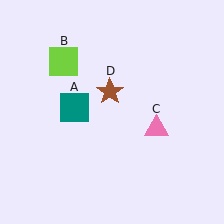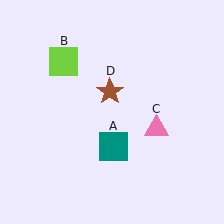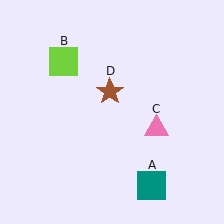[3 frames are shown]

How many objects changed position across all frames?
1 object changed position: teal square (object A).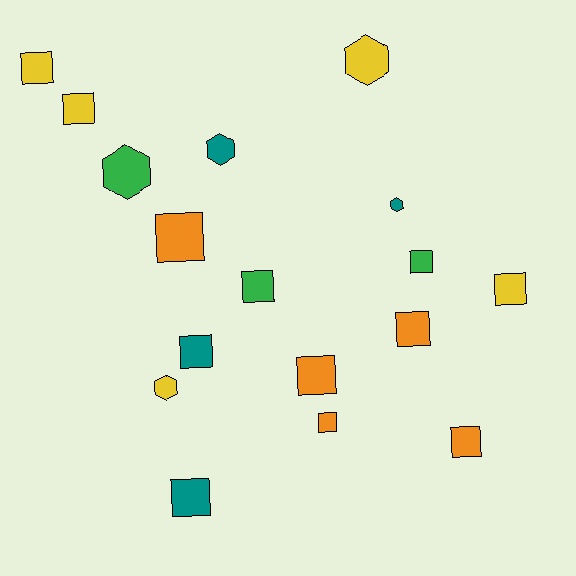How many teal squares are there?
There are 2 teal squares.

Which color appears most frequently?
Yellow, with 5 objects.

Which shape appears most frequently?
Square, with 12 objects.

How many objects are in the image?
There are 17 objects.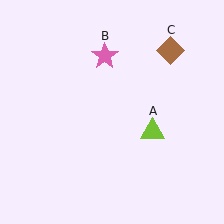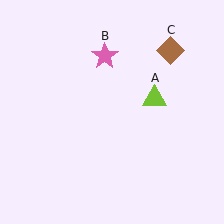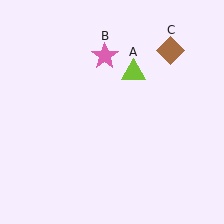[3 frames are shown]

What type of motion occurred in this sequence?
The lime triangle (object A) rotated counterclockwise around the center of the scene.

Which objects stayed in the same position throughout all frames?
Pink star (object B) and brown diamond (object C) remained stationary.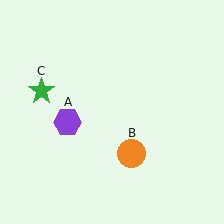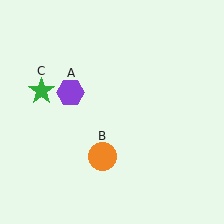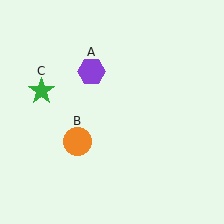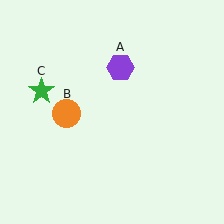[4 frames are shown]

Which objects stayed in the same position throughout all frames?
Green star (object C) remained stationary.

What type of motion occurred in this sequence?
The purple hexagon (object A), orange circle (object B) rotated clockwise around the center of the scene.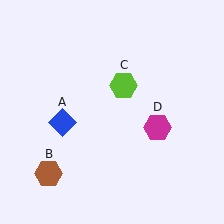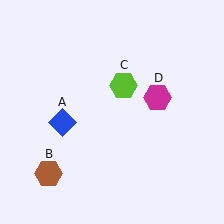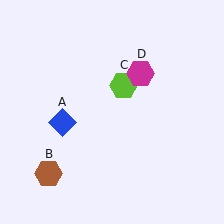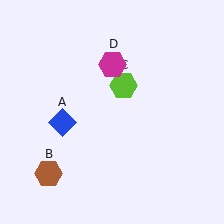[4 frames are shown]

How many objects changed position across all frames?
1 object changed position: magenta hexagon (object D).